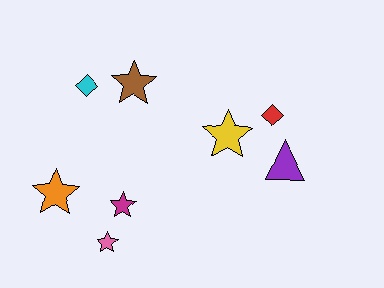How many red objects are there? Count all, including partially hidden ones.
There is 1 red object.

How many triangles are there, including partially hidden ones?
There is 1 triangle.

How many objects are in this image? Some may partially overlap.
There are 8 objects.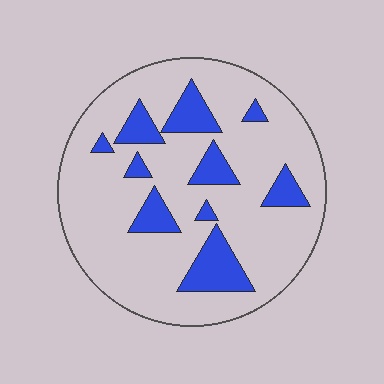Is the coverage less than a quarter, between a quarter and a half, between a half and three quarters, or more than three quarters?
Less than a quarter.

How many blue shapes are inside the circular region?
10.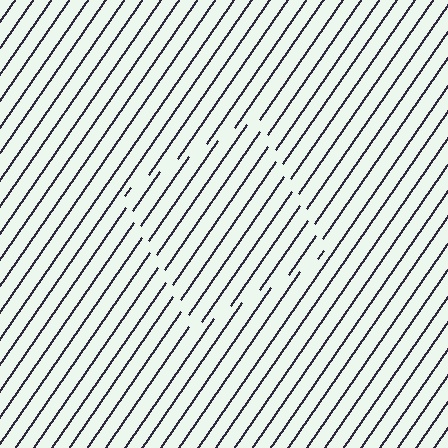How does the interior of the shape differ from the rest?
The interior of the shape contains the same grating, shifted by half a period — the contour is defined by the phase discontinuity where line-ends from the inner and outer gratings abut.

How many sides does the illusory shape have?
4 sides — the line-ends trace a square.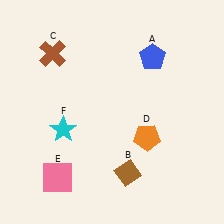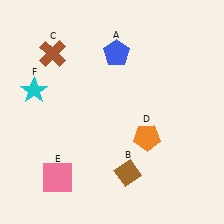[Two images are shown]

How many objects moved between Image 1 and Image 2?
2 objects moved between the two images.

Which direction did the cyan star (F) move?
The cyan star (F) moved up.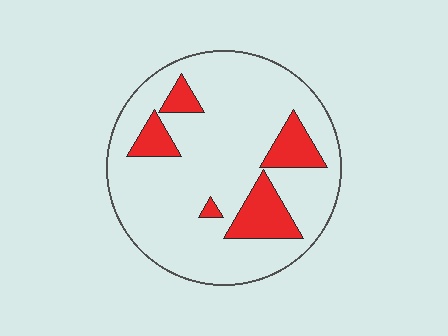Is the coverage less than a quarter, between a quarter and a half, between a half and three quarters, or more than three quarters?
Less than a quarter.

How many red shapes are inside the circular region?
5.